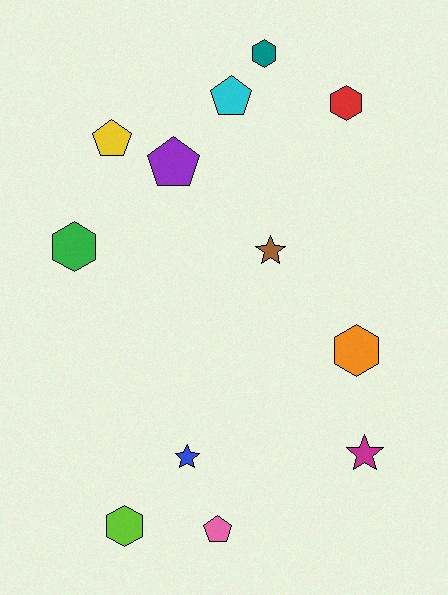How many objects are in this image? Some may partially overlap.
There are 12 objects.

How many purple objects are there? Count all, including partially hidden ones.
There is 1 purple object.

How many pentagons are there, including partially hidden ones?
There are 4 pentagons.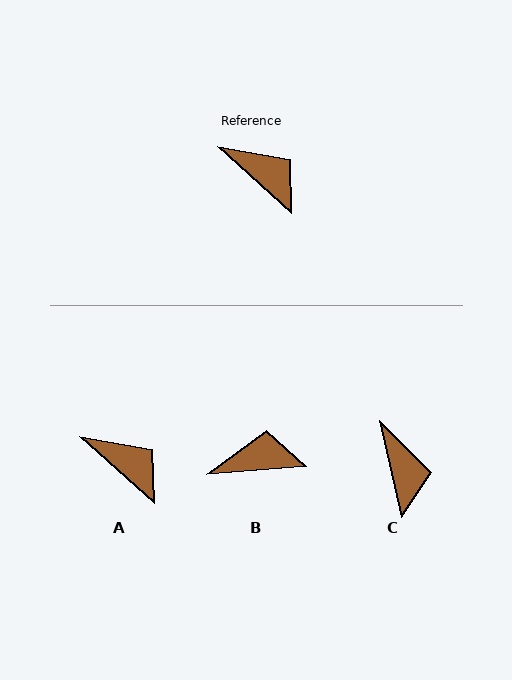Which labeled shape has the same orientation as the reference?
A.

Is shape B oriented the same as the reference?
No, it is off by about 46 degrees.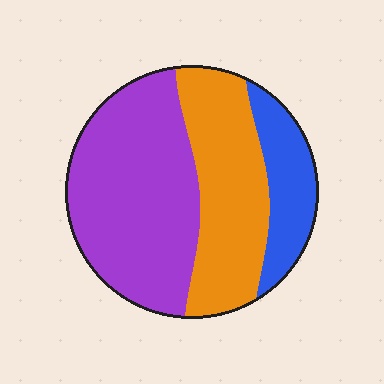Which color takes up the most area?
Purple, at roughly 50%.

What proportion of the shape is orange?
Orange covers roughly 35% of the shape.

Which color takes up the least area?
Blue, at roughly 15%.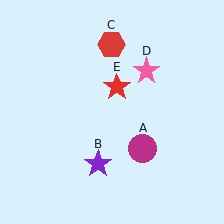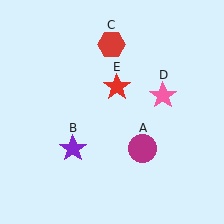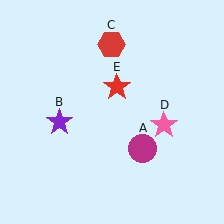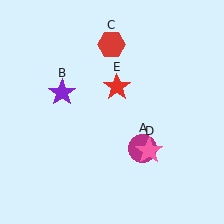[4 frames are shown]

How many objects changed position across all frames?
2 objects changed position: purple star (object B), pink star (object D).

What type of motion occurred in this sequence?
The purple star (object B), pink star (object D) rotated clockwise around the center of the scene.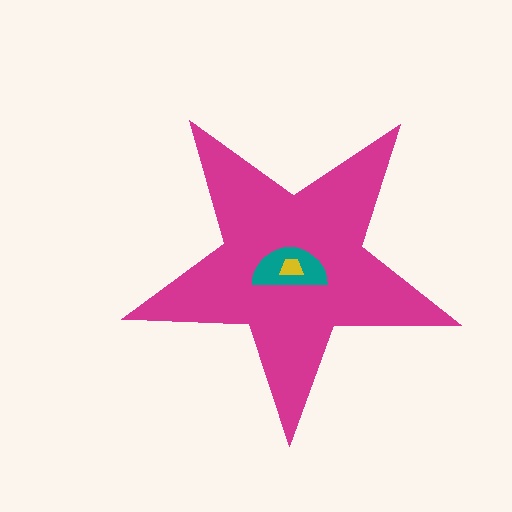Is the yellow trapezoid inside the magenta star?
Yes.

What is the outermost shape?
The magenta star.